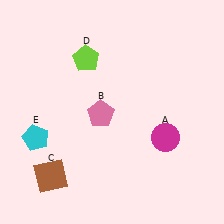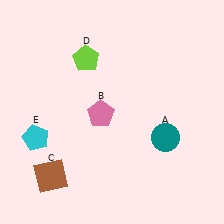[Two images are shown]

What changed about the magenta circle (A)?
In Image 1, A is magenta. In Image 2, it changed to teal.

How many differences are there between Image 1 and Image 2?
There is 1 difference between the two images.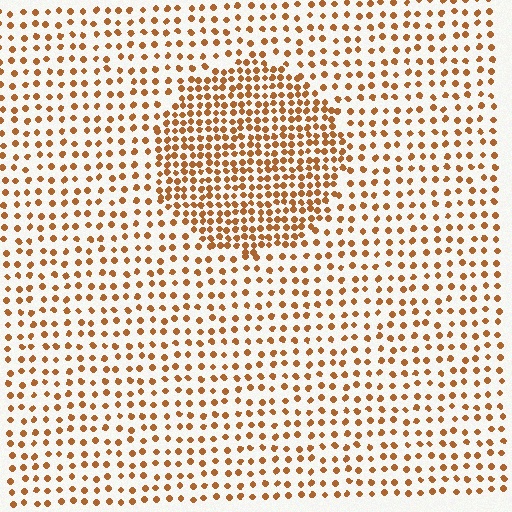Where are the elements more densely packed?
The elements are more densely packed inside the circle boundary.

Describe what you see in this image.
The image contains small brown elements arranged at two different densities. A circle-shaped region is visible where the elements are more densely packed than the surrounding area.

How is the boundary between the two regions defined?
The boundary is defined by a change in element density (approximately 2.1x ratio). All elements are the same color, size, and shape.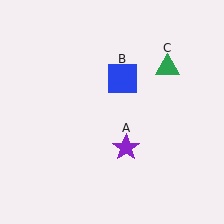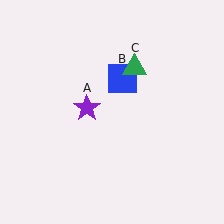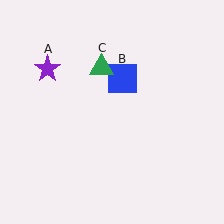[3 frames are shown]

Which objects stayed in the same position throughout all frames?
Blue square (object B) remained stationary.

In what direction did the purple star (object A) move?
The purple star (object A) moved up and to the left.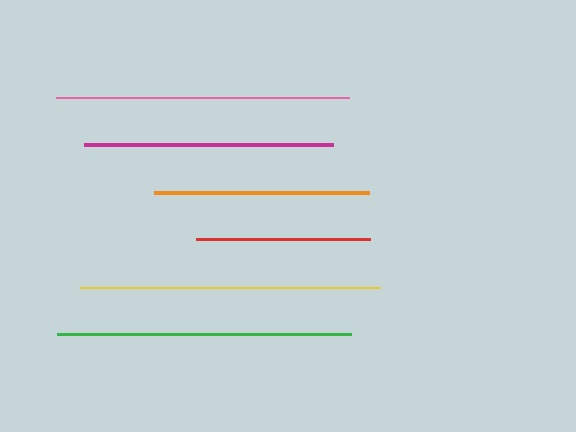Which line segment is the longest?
The yellow line is the longest at approximately 300 pixels.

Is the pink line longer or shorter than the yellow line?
The yellow line is longer than the pink line.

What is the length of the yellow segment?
The yellow segment is approximately 300 pixels long.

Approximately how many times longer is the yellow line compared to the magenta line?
The yellow line is approximately 1.2 times the length of the magenta line.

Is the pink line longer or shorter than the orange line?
The pink line is longer than the orange line.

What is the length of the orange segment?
The orange segment is approximately 215 pixels long.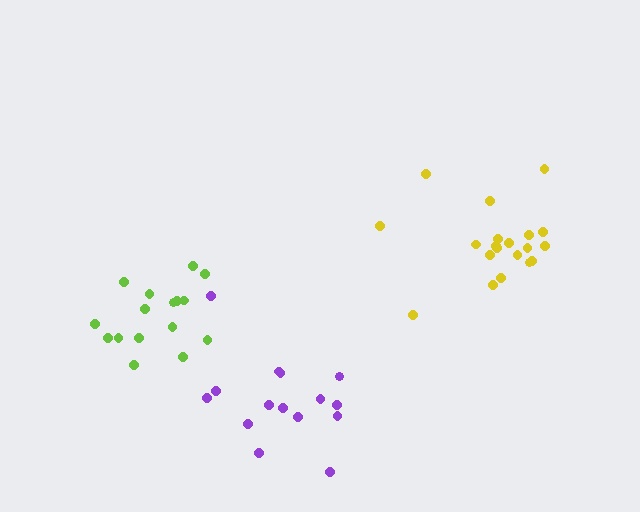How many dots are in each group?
Group 1: 15 dots, Group 2: 16 dots, Group 3: 20 dots (51 total).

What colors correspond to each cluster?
The clusters are colored: purple, lime, yellow.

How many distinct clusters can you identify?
There are 3 distinct clusters.